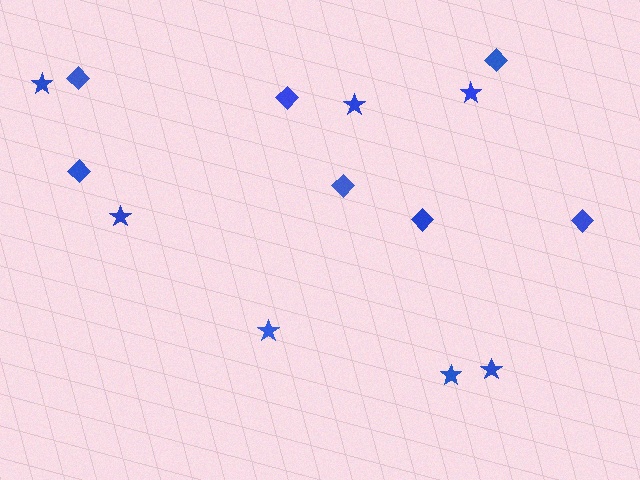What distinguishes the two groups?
There are 2 groups: one group of stars (7) and one group of diamonds (7).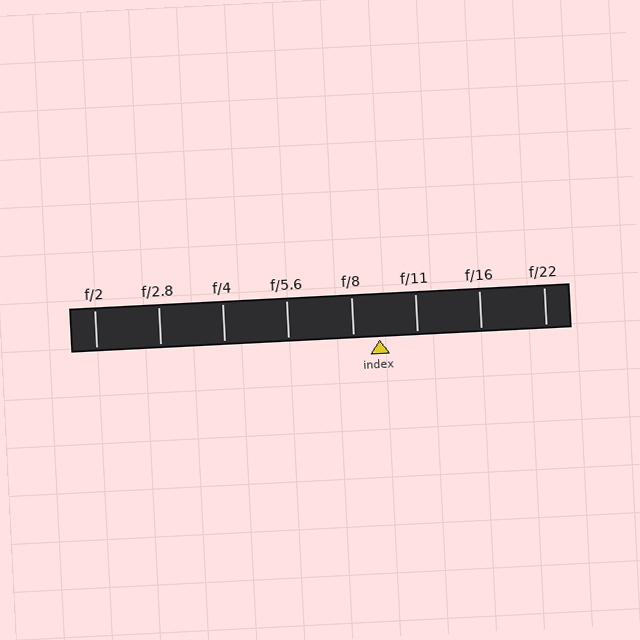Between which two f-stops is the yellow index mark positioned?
The index mark is between f/8 and f/11.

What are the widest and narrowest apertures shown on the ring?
The widest aperture shown is f/2 and the narrowest is f/22.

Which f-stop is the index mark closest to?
The index mark is closest to f/8.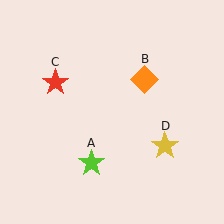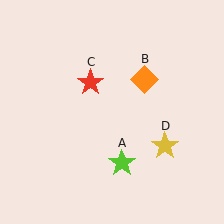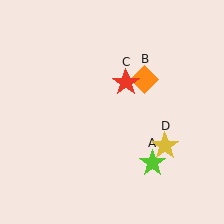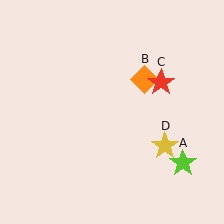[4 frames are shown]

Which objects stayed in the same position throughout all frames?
Orange diamond (object B) and yellow star (object D) remained stationary.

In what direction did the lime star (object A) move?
The lime star (object A) moved right.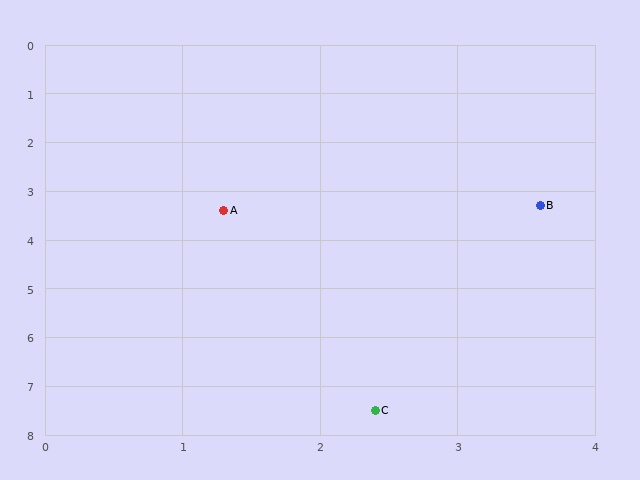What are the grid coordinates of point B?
Point B is at approximately (3.6, 3.3).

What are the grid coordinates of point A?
Point A is at approximately (1.3, 3.4).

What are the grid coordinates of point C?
Point C is at approximately (2.4, 7.5).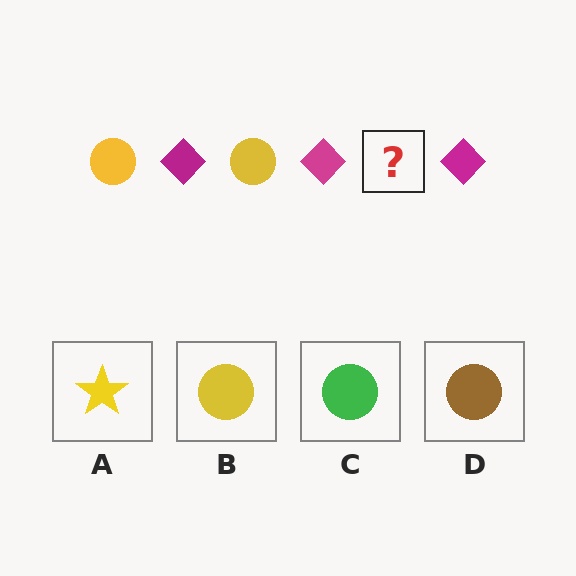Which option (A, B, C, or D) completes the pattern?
B.